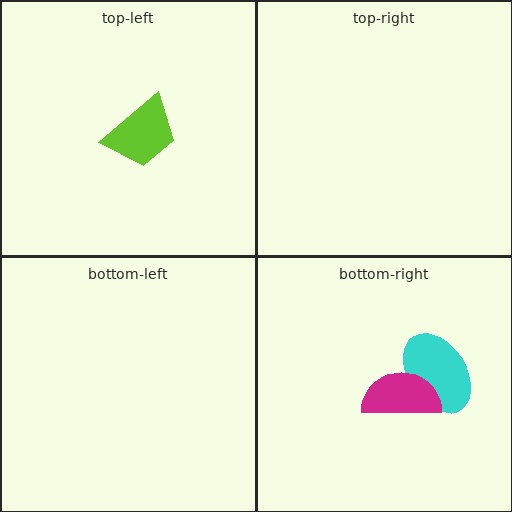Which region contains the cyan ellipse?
The bottom-right region.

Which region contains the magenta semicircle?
The bottom-right region.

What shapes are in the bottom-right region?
The cyan ellipse, the magenta semicircle.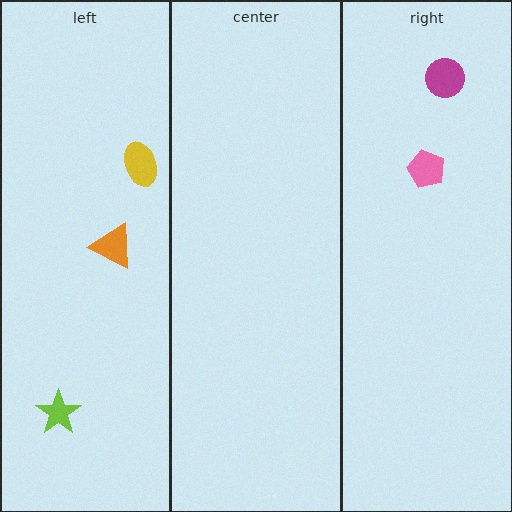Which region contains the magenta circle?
The right region.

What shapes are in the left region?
The lime star, the yellow ellipse, the orange triangle.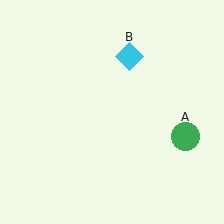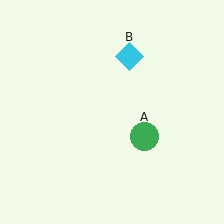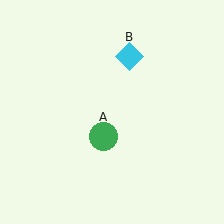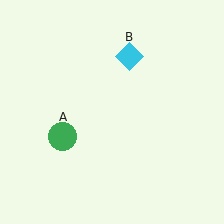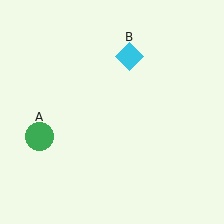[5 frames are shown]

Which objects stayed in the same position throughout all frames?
Cyan diamond (object B) remained stationary.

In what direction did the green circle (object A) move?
The green circle (object A) moved left.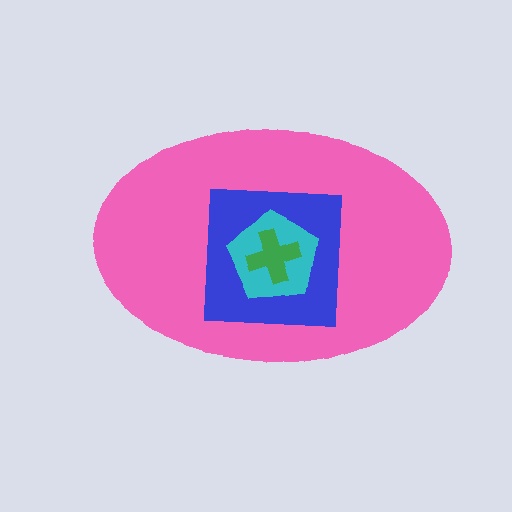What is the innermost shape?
The green cross.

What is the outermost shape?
The pink ellipse.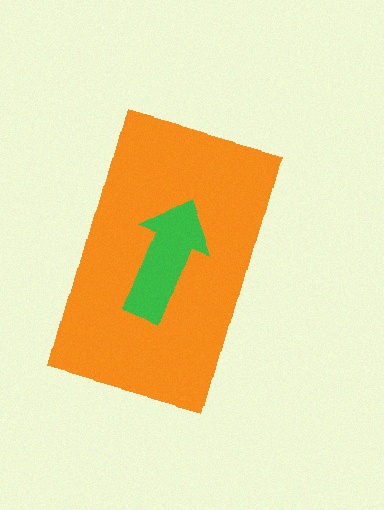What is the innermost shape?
The green arrow.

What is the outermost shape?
The orange rectangle.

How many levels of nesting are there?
2.